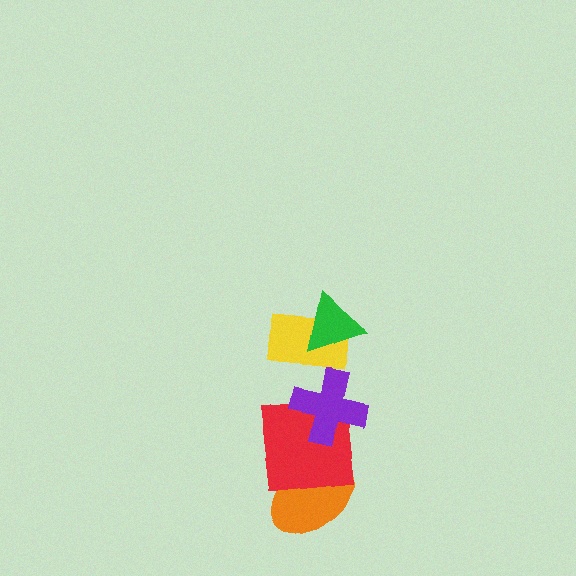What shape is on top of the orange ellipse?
The red square is on top of the orange ellipse.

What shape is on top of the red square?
The purple cross is on top of the red square.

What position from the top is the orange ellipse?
The orange ellipse is 5th from the top.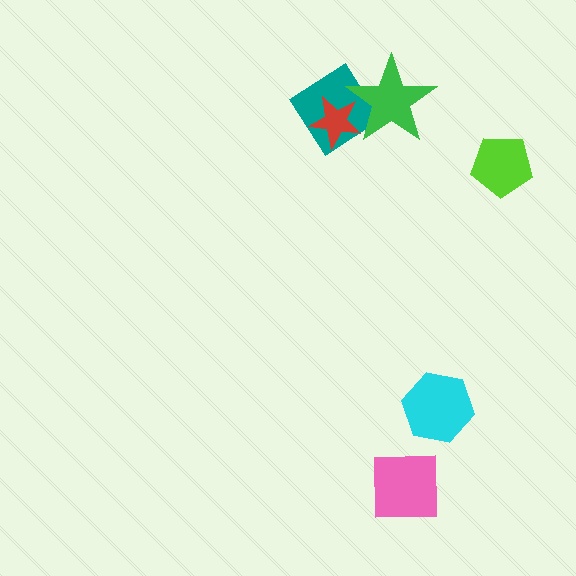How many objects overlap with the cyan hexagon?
0 objects overlap with the cyan hexagon.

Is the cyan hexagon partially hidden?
No, no other shape covers it.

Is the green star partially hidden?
Yes, it is partially covered by another shape.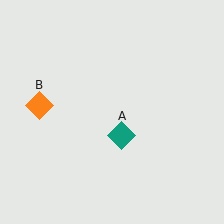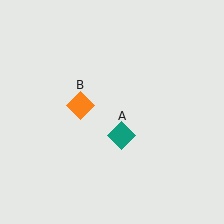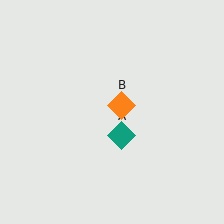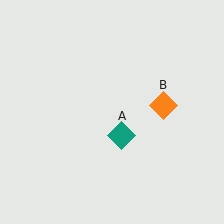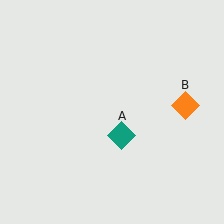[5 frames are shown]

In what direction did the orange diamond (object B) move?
The orange diamond (object B) moved right.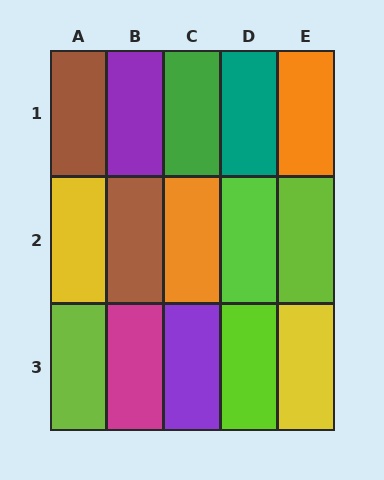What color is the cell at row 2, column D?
Lime.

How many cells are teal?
1 cell is teal.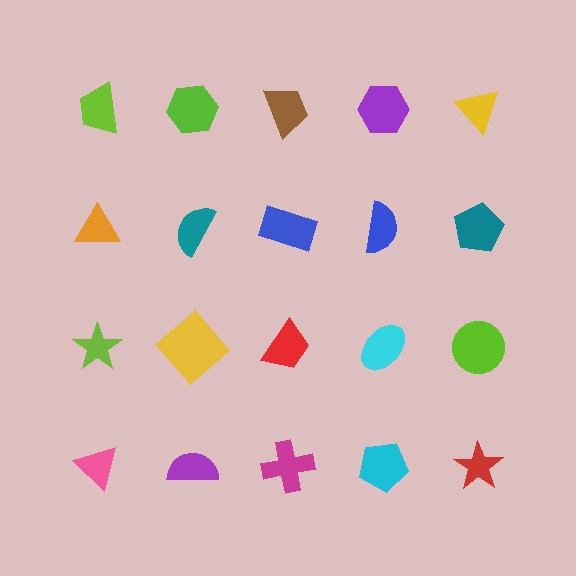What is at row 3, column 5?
A lime circle.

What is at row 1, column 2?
A lime hexagon.